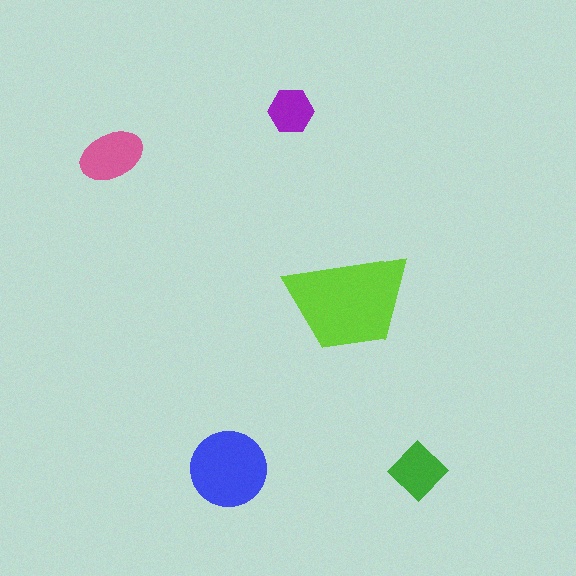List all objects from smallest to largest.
The purple hexagon, the green diamond, the pink ellipse, the blue circle, the lime trapezoid.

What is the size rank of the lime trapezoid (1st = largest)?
1st.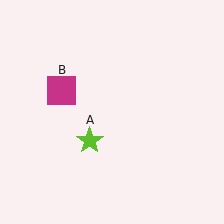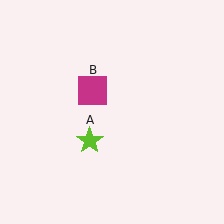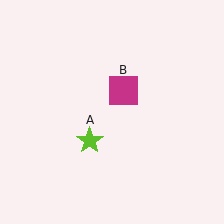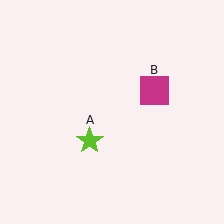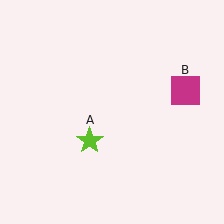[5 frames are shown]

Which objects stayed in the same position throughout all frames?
Lime star (object A) remained stationary.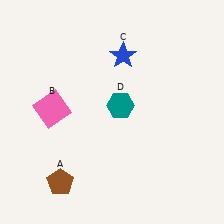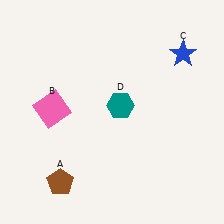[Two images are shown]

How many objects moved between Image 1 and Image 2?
1 object moved between the two images.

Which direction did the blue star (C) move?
The blue star (C) moved right.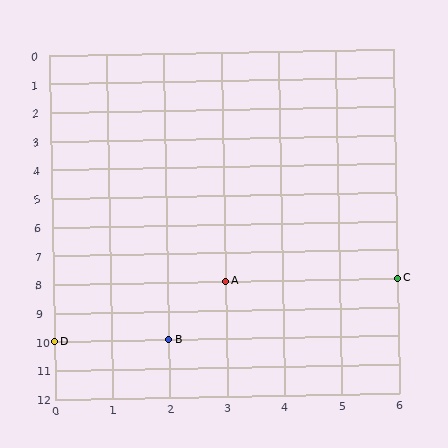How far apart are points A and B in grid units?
Points A and B are 1 column and 2 rows apart (about 2.2 grid units diagonally).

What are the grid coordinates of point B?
Point B is at grid coordinates (2, 10).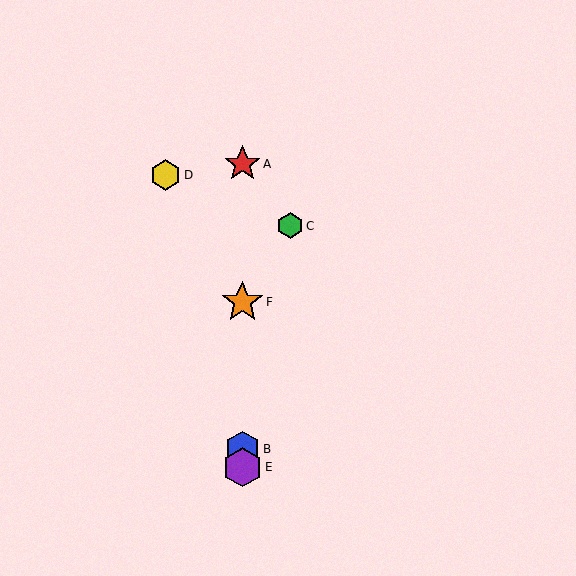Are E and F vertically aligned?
Yes, both are at x≈242.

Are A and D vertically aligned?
No, A is at x≈242 and D is at x≈166.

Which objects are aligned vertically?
Objects A, B, E, F are aligned vertically.